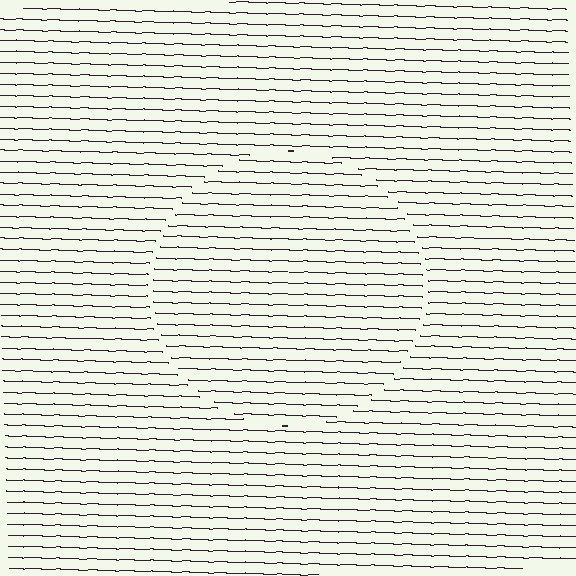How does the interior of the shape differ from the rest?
The interior of the shape contains the same grating, shifted by half a period — the contour is defined by the phase discontinuity where line-ends from the inner and outer gratings abut.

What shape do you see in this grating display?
An illusory circle. The interior of the shape contains the same grating, shifted by half a period — the contour is defined by the phase discontinuity where line-ends from the inner and outer gratings abut.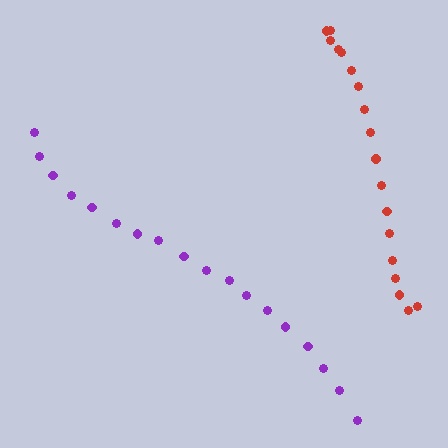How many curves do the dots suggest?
There are 2 distinct paths.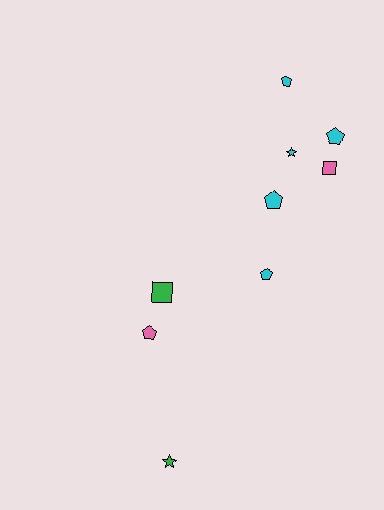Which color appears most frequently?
Cyan, with 5 objects.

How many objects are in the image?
There are 9 objects.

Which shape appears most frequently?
Pentagon, with 5 objects.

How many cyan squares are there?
There are no cyan squares.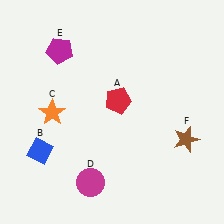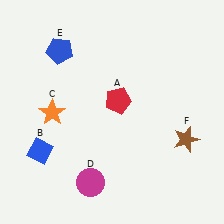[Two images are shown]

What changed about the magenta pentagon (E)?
In Image 1, E is magenta. In Image 2, it changed to blue.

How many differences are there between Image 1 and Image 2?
There is 1 difference between the two images.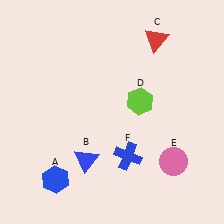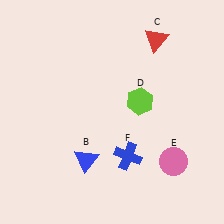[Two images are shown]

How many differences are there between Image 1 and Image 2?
There is 1 difference between the two images.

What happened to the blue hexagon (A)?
The blue hexagon (A) was removed in Image 2. It was in the bottom-left area of Image 1.